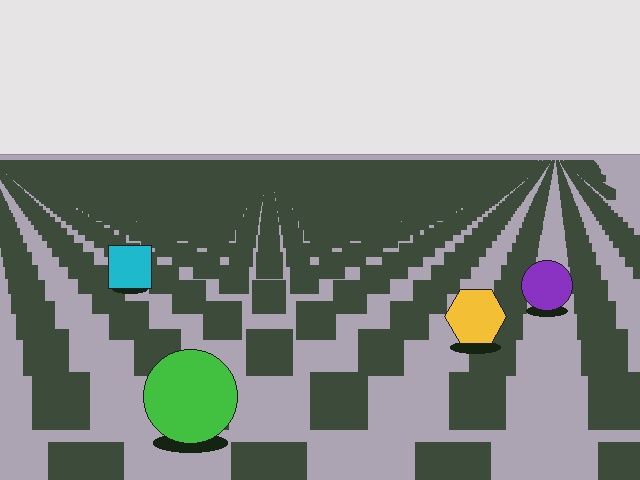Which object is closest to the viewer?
The green circle is closest. The texture marks near it are larger and more spread out.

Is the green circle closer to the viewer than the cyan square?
Yes. The green circle is closer — you can tell from the texture gradient: the ground texture is coarser near it.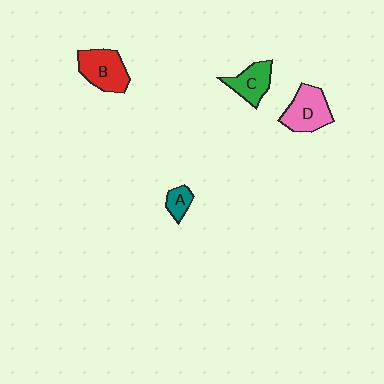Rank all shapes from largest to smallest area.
From largest to smallest: B (red), D (pink), C (green), A (teal).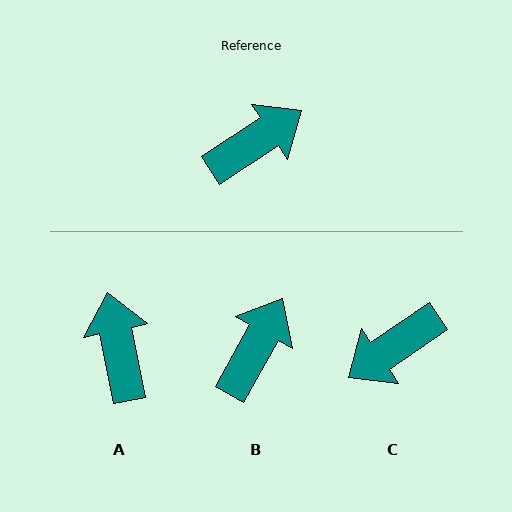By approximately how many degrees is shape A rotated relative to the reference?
Approximately 68 degrees counter-clockwise.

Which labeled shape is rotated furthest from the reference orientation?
C, about 179 degrees away.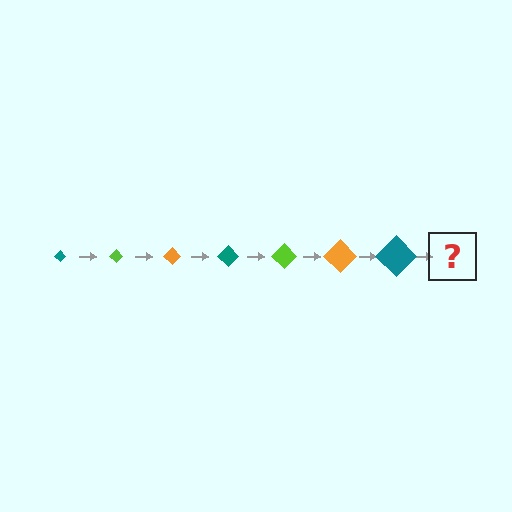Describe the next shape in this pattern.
It should be a lime diamond, larger than the previous one.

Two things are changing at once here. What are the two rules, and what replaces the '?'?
The two rules are that the diamond grows larger each step and the color cycles through teal, lime, and orange. The '?' should be a lime diamond, larger than the previous one.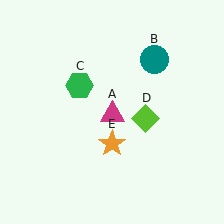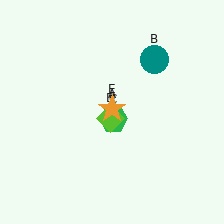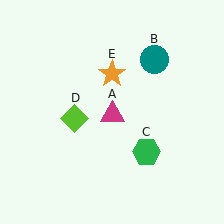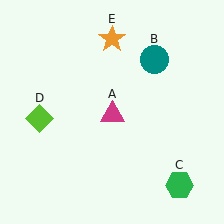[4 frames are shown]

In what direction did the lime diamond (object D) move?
The lime diamond (object D) moved left.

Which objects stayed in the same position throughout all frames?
Magenta triangle (object A) and teal circle (object B) remained stationary.